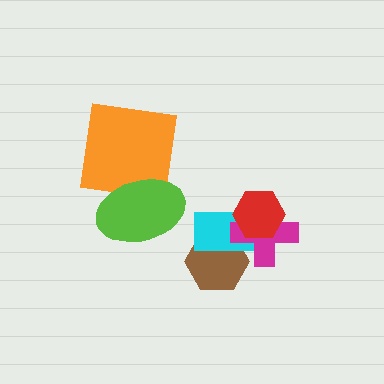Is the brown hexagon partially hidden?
Yes, it is partially covered by another shape.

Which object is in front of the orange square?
The lime ellipse is in front of the orange square.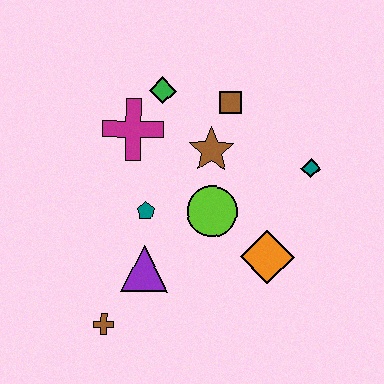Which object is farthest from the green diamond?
The brown cross is farthest from the green diamond.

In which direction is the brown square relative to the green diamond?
The brown square is to the right of the green diamond.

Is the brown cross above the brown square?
No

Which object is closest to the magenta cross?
The green diamond is closest to the magenta cross.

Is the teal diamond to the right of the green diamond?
Yes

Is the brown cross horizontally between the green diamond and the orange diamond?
No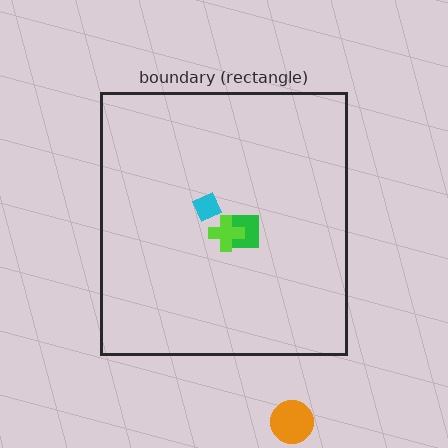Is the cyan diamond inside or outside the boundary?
Inside.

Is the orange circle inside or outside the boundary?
Outside.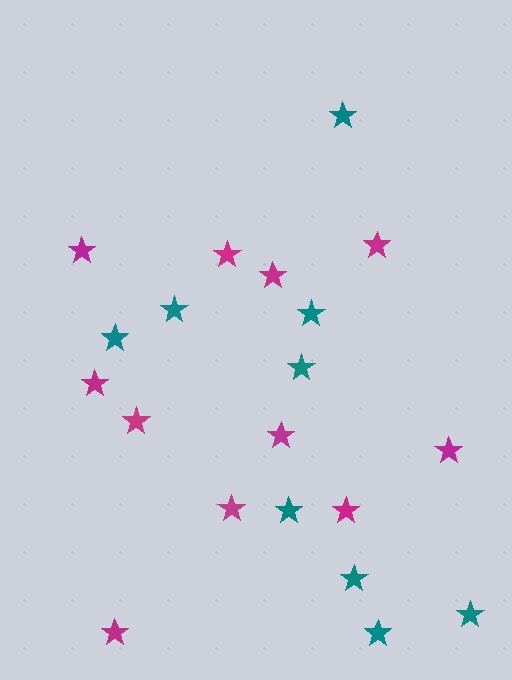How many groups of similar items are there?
There are 2 groups: one group of teal stars (9) and one group of magenta stars (11).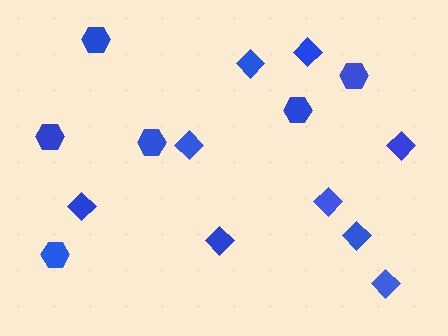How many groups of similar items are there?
There are 2 groups: one group of diamonds (9) and one group of hexagons (6).